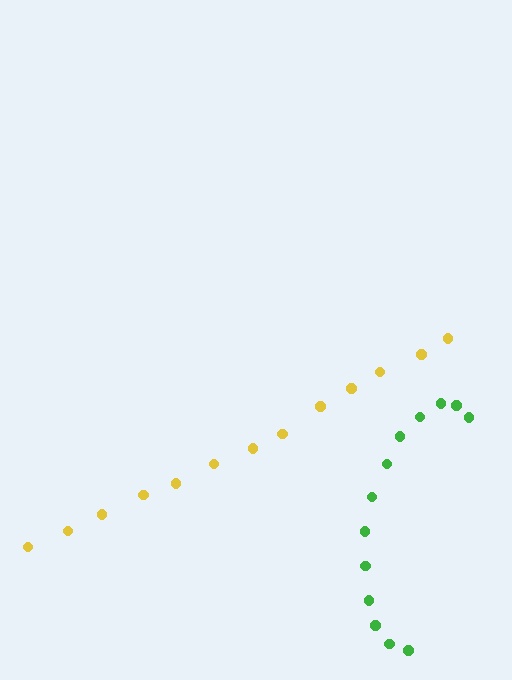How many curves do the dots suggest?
There are 2 distinct paths.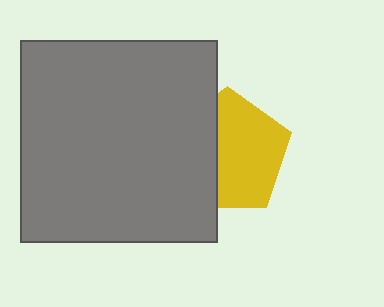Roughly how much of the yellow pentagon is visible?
About half of it is visible (roughly 61%).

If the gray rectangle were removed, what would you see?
You would see the complete yellow pentagon.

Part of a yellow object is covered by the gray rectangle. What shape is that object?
It is a pentagon.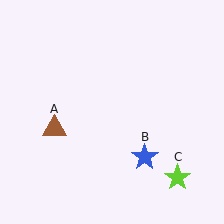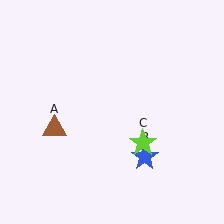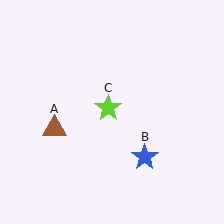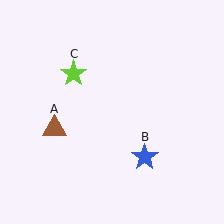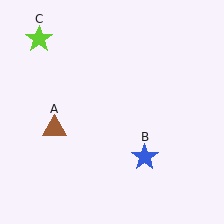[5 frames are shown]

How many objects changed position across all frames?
1 object changed position: lime star (object C).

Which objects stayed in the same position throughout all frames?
Brown triangle (object A) and blue star (object B) remained stationary.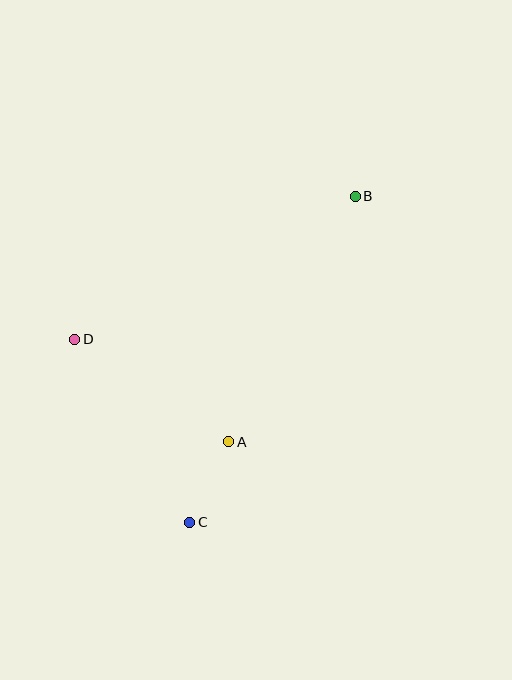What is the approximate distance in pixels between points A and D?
The distance between A and D is approximately 185 pixels.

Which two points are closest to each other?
Points A and C are closest to each other.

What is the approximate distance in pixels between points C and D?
The distance between C and D is approximately 216 pixels.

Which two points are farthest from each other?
Points B and C are farthest from each other.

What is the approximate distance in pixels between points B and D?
The distance between B and D is approximately 315 pixels.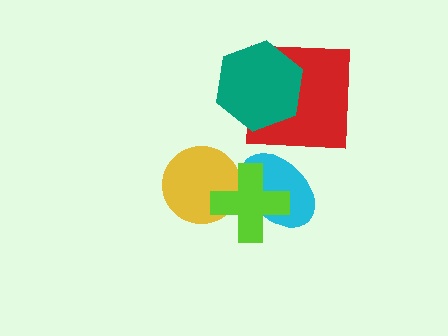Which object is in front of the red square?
The teal hexagon is in front of the red square.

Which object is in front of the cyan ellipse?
The lime cross is in front of the cyan ellipse.